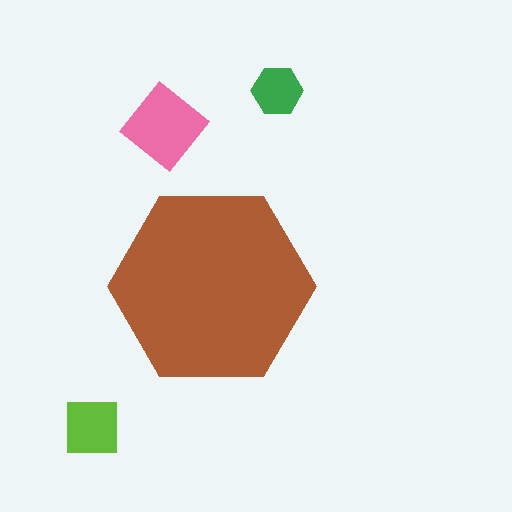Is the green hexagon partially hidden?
No, the green hexagon is fully visible.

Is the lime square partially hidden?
No, the lime square is fully visible.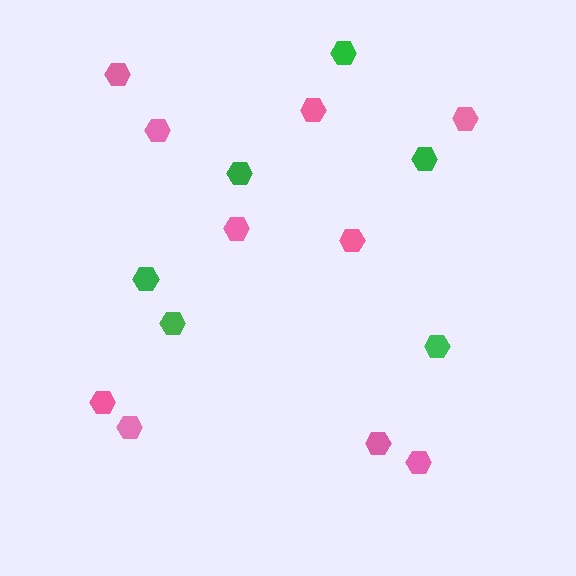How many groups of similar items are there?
There are 2 groups: one group of pink hexagons (10) and one group of green hexagons (6).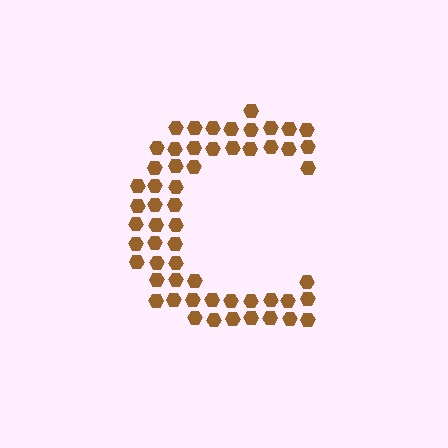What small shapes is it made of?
It is made of small hexagons.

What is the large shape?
The large shape is the letter C.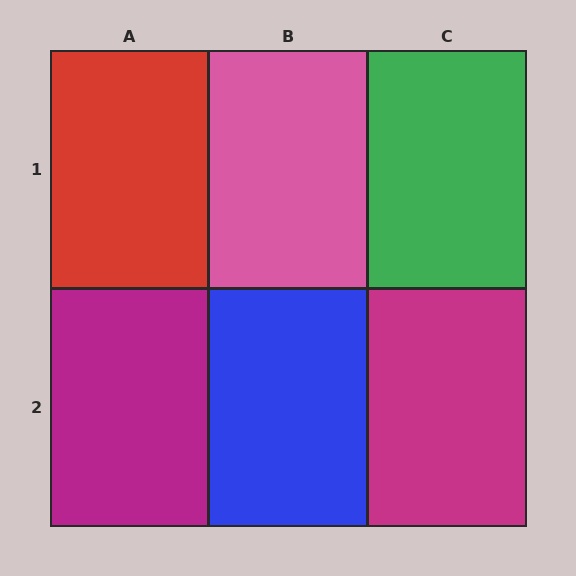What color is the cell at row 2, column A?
Magenta.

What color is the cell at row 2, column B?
Blue.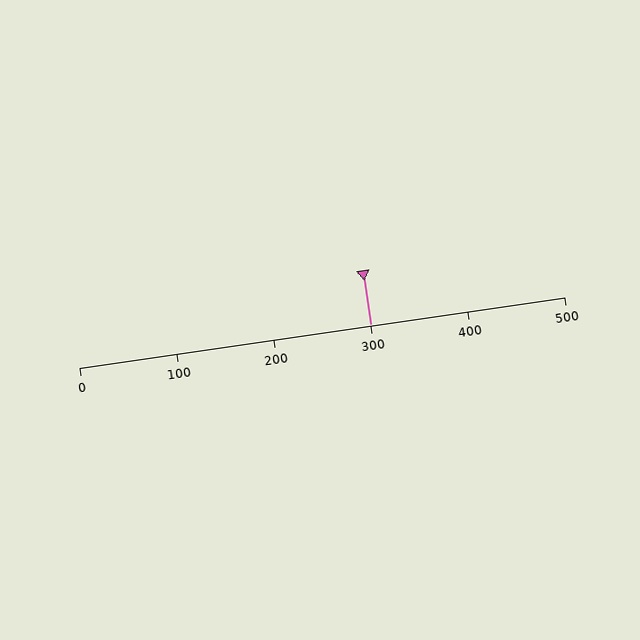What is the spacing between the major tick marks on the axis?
The major ticks are spaced 100 apart.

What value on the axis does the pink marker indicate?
The marker indicates approximately 300.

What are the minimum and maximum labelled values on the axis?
The axis runs from 0 to 500.